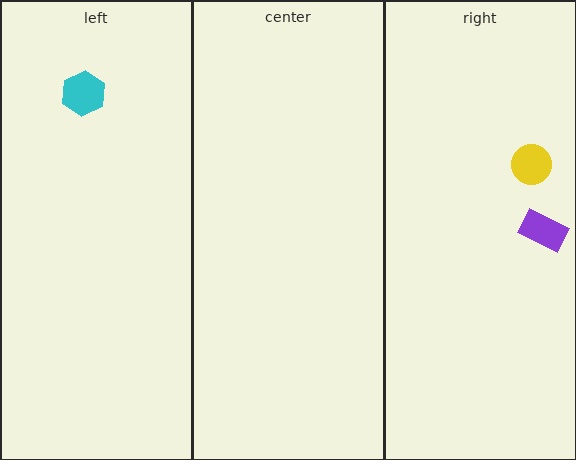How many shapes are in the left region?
1.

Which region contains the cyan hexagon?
The left region.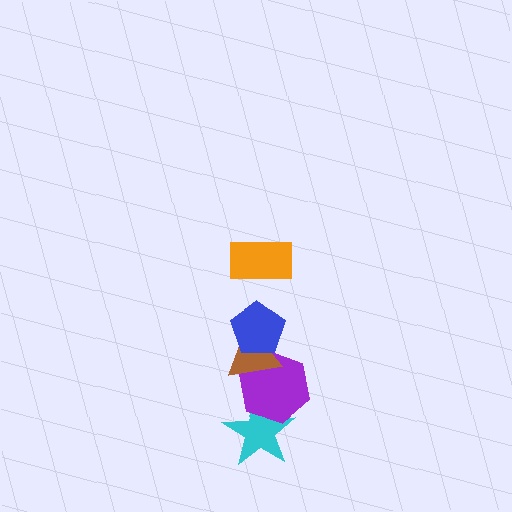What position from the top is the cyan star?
The cyan star is 5th from the top.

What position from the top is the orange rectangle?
The orange rectangle is 1st from the top.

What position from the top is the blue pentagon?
The blue pentagon is 2nd from the top.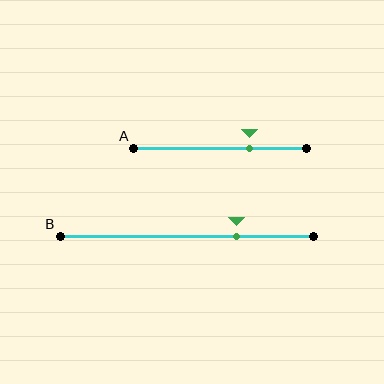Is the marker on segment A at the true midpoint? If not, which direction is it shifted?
No, the marker on segment A is shifted to the right by about 17% of the segment length.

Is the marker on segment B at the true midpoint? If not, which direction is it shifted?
No, the marker on segment B is shifted to the right by about 19% of the segment length.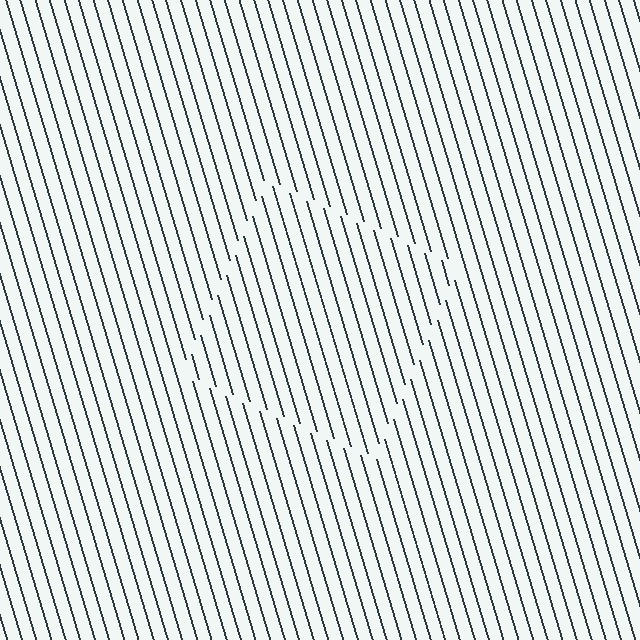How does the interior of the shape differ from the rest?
The interior of the shape contains the same grating, shifted by half a period — the contour is defined by the phase discontinuity where line-ends from the inner and outer gratings abut.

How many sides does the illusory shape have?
4 sides — the line-ends trace a square.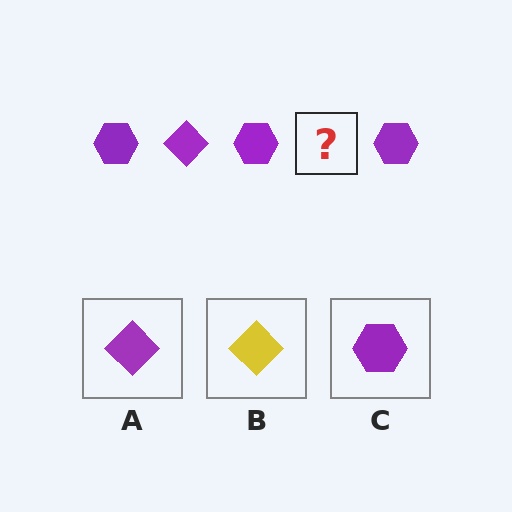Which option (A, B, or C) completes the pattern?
A.